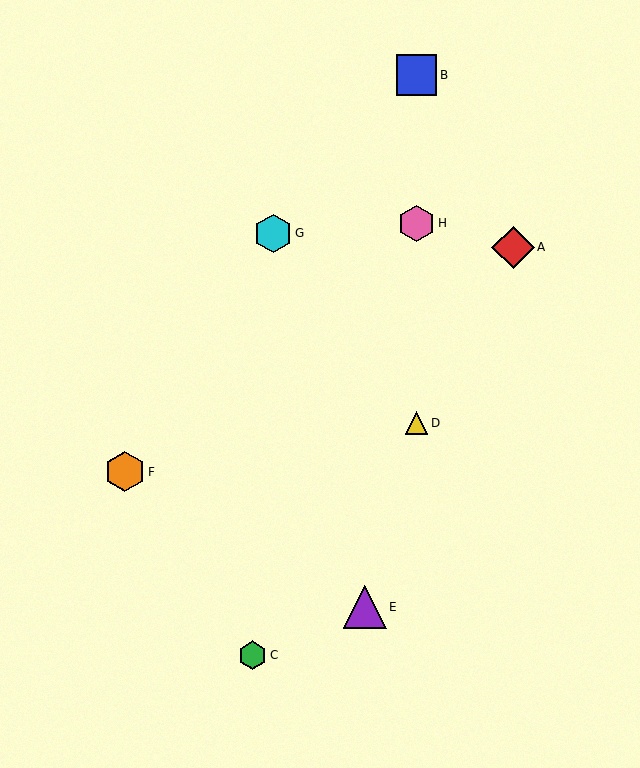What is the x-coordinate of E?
Object E is at x≈365.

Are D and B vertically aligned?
Yes, both are at x≈416.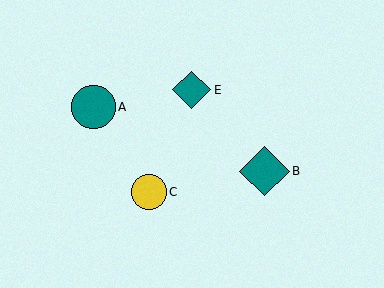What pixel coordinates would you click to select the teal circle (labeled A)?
Click at (94, 107) to select the teal circle A.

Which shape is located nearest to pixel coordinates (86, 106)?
The teal circle (labeled A) at (94, 107) is nearest to that location.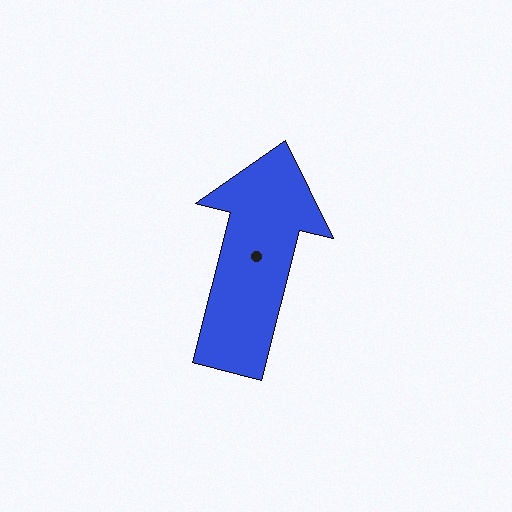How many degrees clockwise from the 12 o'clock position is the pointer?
Approximately 14 degrees.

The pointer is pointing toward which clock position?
Roughly 12 o'clock.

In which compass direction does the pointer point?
North.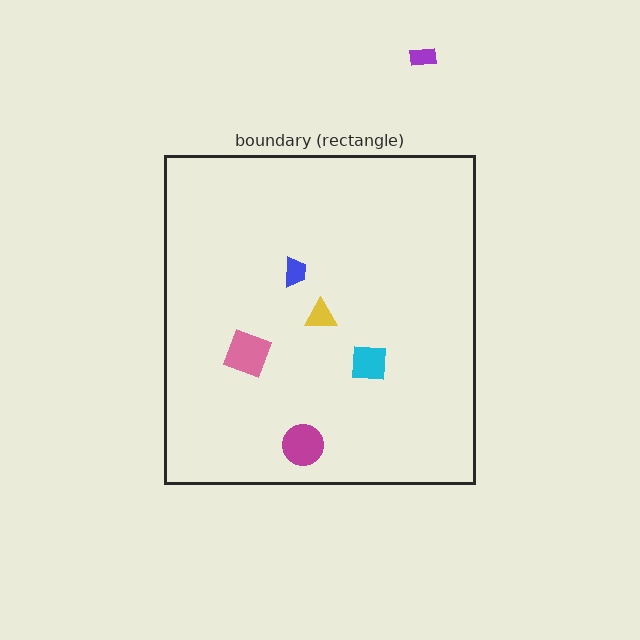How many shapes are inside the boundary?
5 inside, 1 outside.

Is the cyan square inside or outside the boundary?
Inside.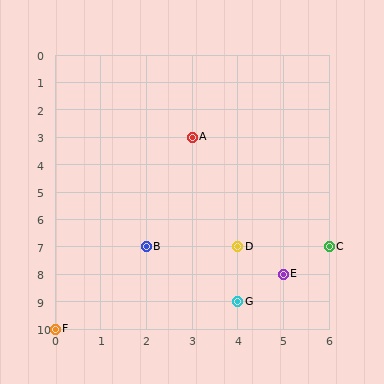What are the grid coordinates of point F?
Point F is at grid coordinates (0, 10).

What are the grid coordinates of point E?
Point E is at grid coordinates (5, 8).